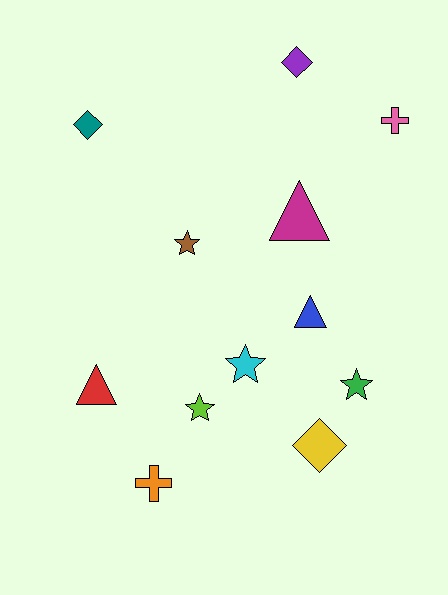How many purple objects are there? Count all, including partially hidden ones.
There is 1 purple object.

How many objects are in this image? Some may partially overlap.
There are 12 objects.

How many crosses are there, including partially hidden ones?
There are 2 crosses.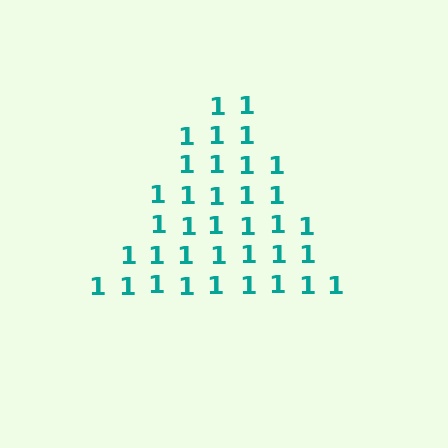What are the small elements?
The small elements are digit 1's.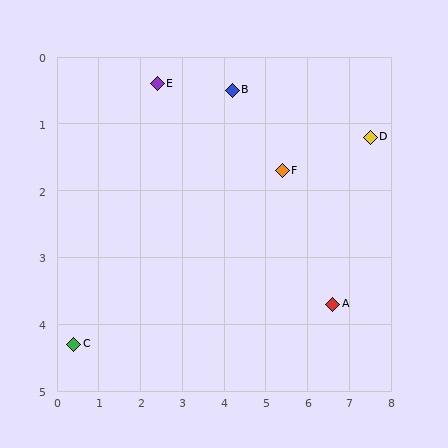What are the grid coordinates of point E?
Point E is at approximately (2.4, 0.4).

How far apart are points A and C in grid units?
Points A and C are about 6.2 grid units apart.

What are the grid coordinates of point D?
Point D is at approximately (7.5, 1.2).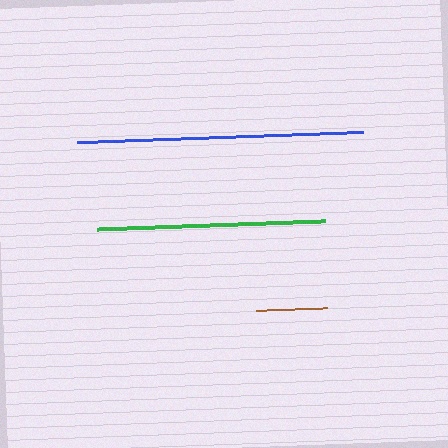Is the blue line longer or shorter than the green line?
The blue line is longer than the green line.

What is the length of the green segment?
The green segment is approximately 228 pixels long.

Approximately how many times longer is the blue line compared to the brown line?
The blue line is approximately 4.0 times the length of the brown line.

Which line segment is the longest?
The blue line is the longest at approximately 286 pixels.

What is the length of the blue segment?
The blue segment is approximately 286 pixels long.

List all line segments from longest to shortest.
From longest to shortest: blue, green, brown.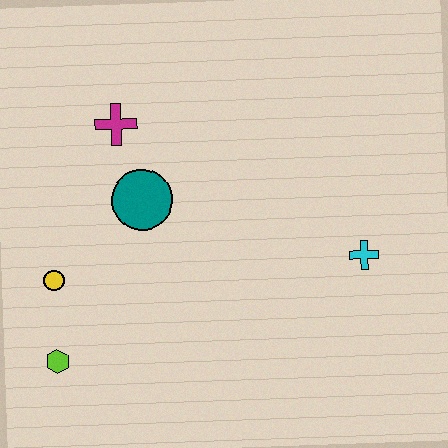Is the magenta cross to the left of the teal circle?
Yes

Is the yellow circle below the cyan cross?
Yes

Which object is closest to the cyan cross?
The teal circle is closest to the cyan cross.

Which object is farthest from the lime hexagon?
The cyan cross is farthest from the lime hexagon.